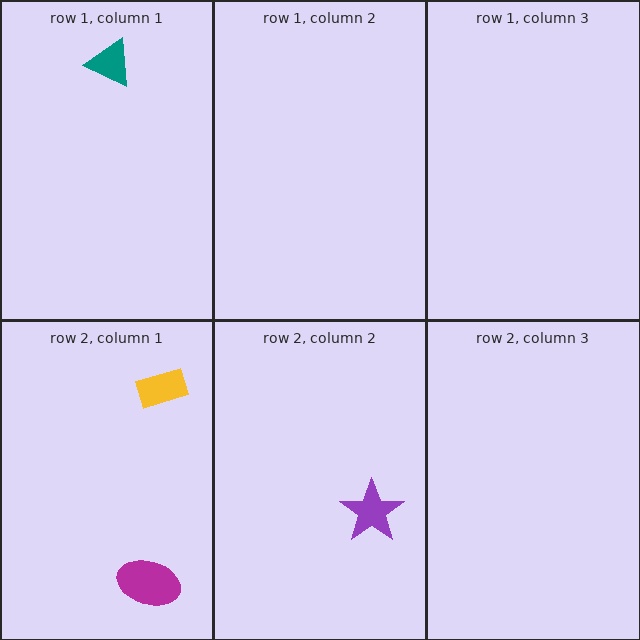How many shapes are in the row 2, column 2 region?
1.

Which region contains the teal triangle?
The row 1, column 1 region.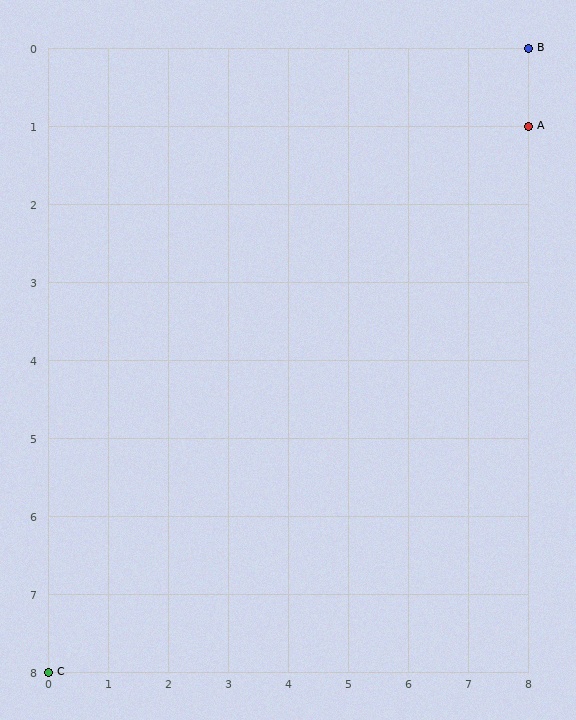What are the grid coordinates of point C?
Point C is at grid coordinates (0, 8).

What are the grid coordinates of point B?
Point B is at grid coordinates (8, 0).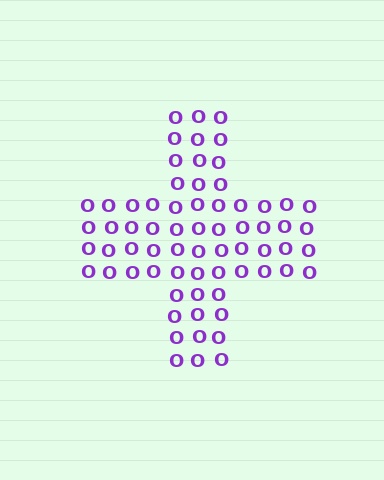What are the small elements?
The small elements are letter O's.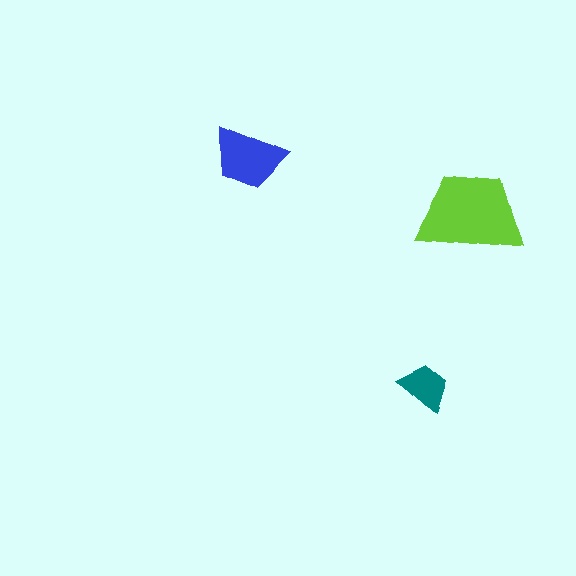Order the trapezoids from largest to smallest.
the lime one, the blue one, the teal one.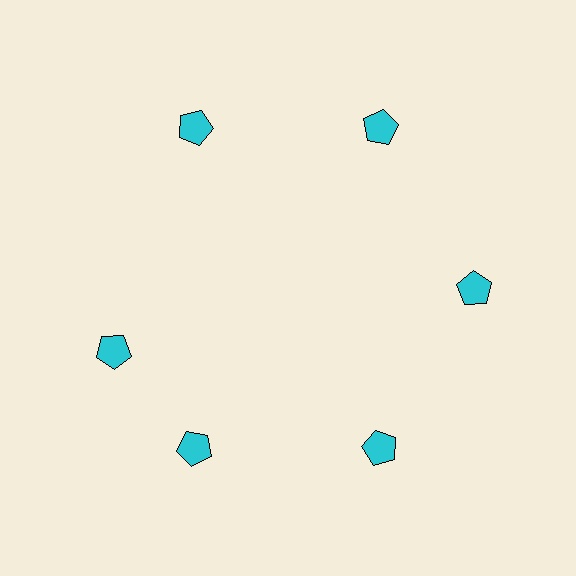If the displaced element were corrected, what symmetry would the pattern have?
It would have 6-fold rotational symmetry — the pattern would map onto itself every 60 degrees.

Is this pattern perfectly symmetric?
No. The 6 cyan pentagons are arranged in a ring, but one element near the 9 o'clock position is rotated out of alignment along the ring, breaking the 6-fold rotational symmetry.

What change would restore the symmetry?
The symmetry would be restored by rotating it back into even spacing with its neighbors so that all 6 pentagons sit at equal angles and equal distance from the center.